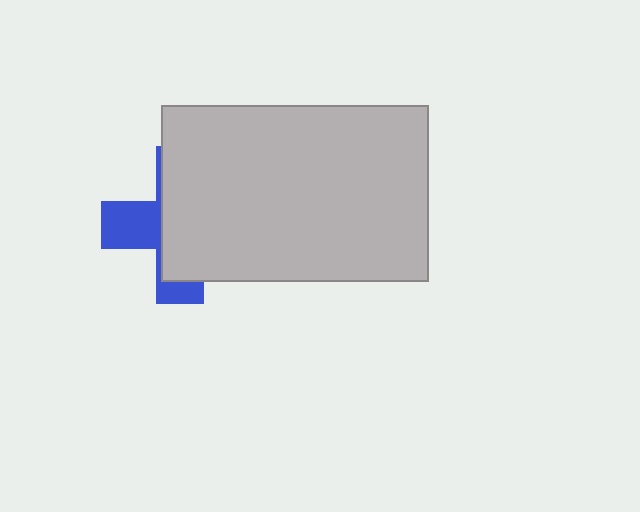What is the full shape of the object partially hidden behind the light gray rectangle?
The partially hidden object is a blue cross.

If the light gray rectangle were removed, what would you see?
You would see the complete blue cross.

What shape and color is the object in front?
The object in front is a light gray rectangle.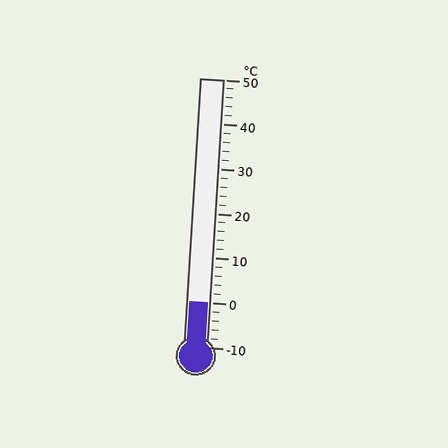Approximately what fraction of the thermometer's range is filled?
The thermometer is filled to approximately 15% of its range.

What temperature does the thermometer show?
The thermometer shows approximately 0°C.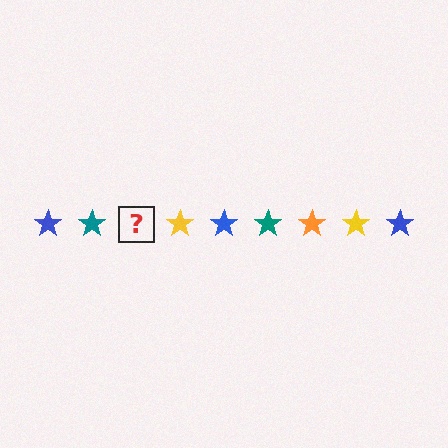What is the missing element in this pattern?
The missing element is an orange star.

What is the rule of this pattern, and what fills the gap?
The rule is that the pattern cycles through blue, teal, orange, yellow stars. The gap should be filled with an orange star.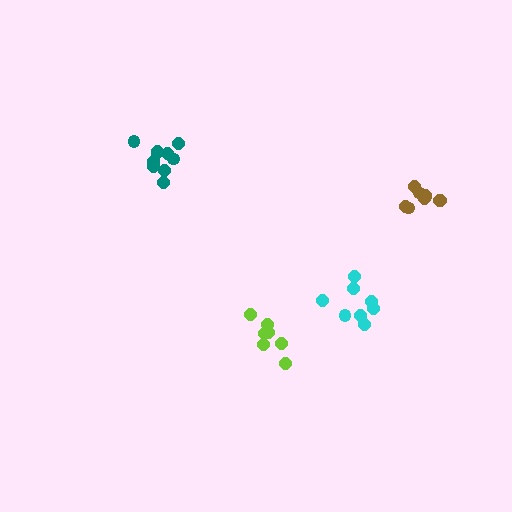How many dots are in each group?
Group 1: 9 dots, Group 2: 7 dots, Group 3: 11 dots, Group 4: 8 dots (35 total).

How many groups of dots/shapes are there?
There are 4 groups.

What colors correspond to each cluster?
The clusters are colored: brown, lime, teal, cyan.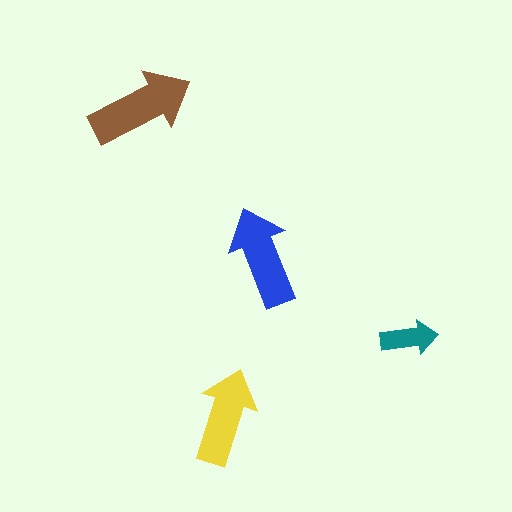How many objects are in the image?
There are 4 objects in the image.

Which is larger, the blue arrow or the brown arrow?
The brown one.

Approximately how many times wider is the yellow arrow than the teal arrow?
About 1.5 times wider.